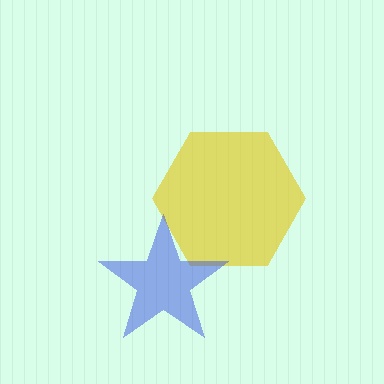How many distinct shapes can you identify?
There are 2 distinct shapes: a yellow hexagon, a blue star.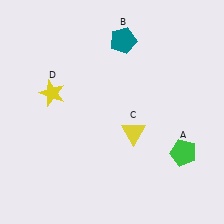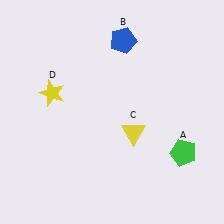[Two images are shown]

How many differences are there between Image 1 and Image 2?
There is 1 difference between the two images.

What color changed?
The pentagon (B) changed from teal in Image 1 to blue in Image 2.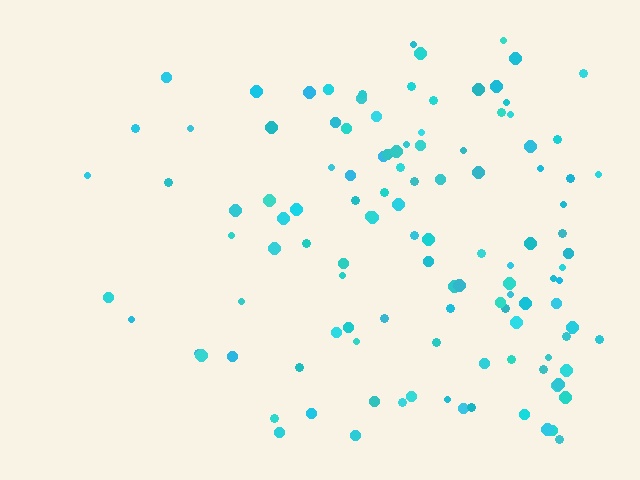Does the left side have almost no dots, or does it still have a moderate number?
Still a moderate number, just noticeably fewer than the right.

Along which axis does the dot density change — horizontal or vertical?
Horizontal.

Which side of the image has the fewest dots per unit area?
The left.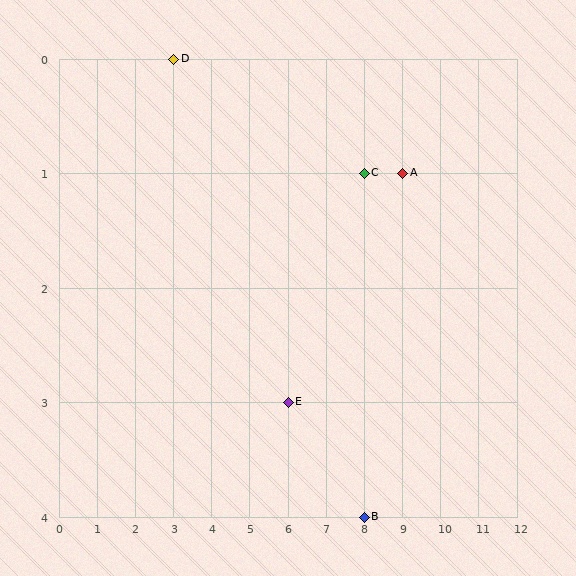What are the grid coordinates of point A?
Point A is at grid coordinates (9, 1).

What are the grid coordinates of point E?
Point E is at grid coordinates (6, 3).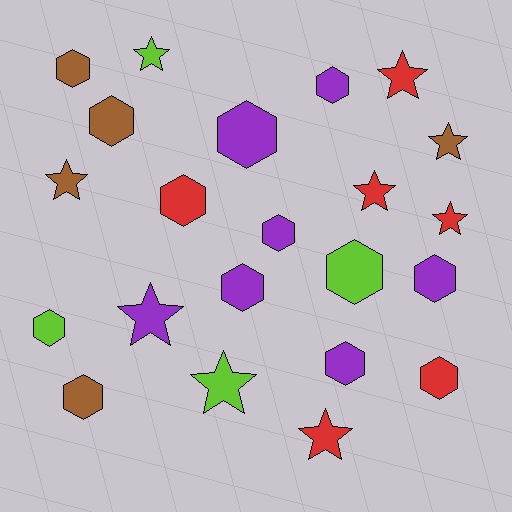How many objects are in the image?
There are 22 objects.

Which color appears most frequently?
Purple, with 7 objects.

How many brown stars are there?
There are 2 brown stars.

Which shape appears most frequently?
Hexagon, with 13 objects.